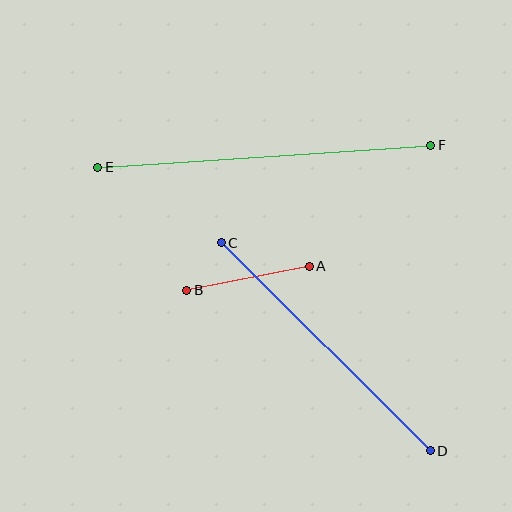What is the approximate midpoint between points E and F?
The midpoint is at approximately (264, 156) pixels.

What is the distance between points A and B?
The distance is approximately 125 pixels.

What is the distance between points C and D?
The distance is approximately 294 pixels.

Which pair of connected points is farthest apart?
Points E and F are farthest apart.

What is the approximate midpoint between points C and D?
The midpoint is at approximately (326, 347) pixels.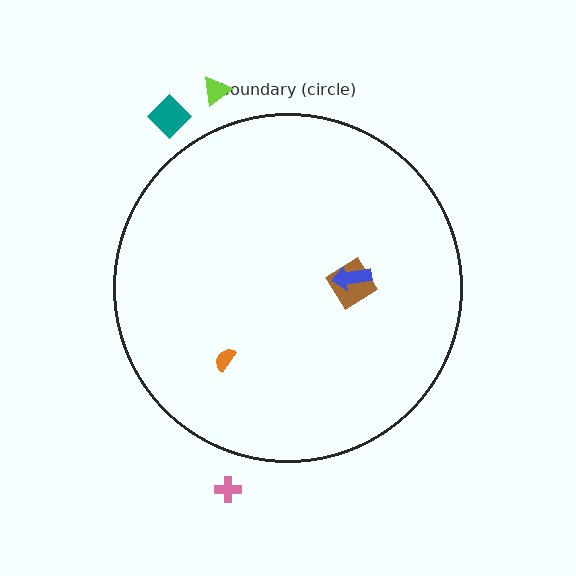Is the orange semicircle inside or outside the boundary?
Inside.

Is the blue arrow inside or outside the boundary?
Inside.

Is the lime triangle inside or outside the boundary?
Outside.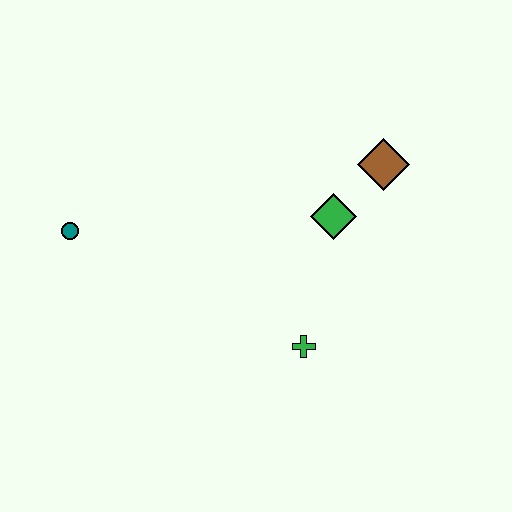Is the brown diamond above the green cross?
Yes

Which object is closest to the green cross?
The green diamond is closest to the green cross.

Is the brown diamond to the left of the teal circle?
No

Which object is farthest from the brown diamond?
The teal circle is farthest from the brown diamond.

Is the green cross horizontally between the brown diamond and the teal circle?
Yes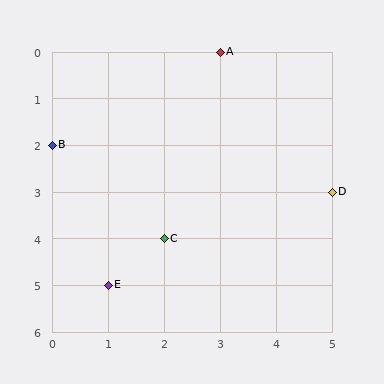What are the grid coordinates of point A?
Point A is at grid coordinates (3, 0).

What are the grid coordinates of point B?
Point B is at grid coordinates (0, 2).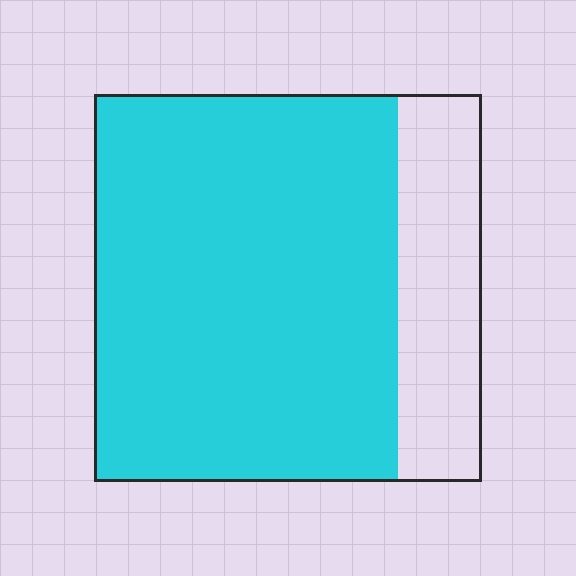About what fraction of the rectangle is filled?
About four fifths (4/5).